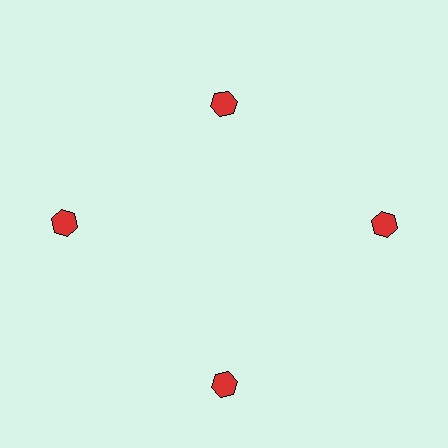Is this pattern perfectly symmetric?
No. The 4 red hexagons are arranged in a ring, but one element near the 12 o'clock position is pulled inward toward the center, breaking the 4-fold rotational symmetry.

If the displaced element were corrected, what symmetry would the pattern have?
It would have 4-fold rotational symmetry — the pattern would map onto itself every 90 degrees.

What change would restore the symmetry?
The symmetry would be restored by moving it outward, back onto the ring so that all 4 hexagons sit at equal angles and equal distance from the center.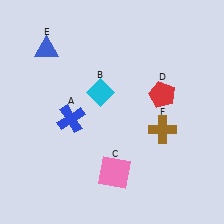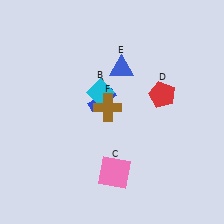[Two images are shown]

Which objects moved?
The objects that moved are: the blue cross (A), the blue triangle (E), the brown cross (F).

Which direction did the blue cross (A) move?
The blue cross (A) moved right.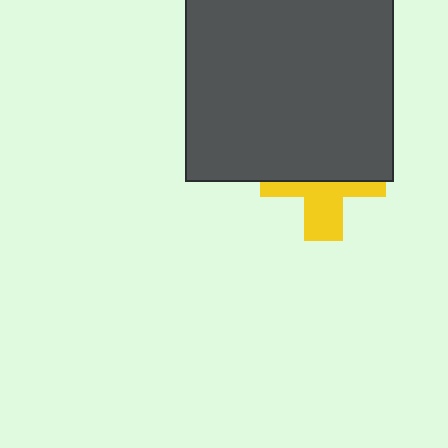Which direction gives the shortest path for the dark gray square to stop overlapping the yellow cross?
Moving up gives the shortest separation.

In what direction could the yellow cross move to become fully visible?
The yellow cross could move down. That would shift it out from behind the dark gray square entirely.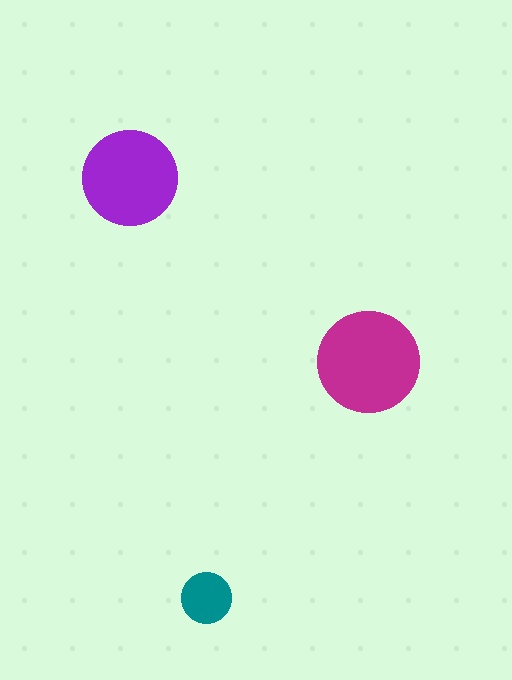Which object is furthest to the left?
The purple circle is leftmost.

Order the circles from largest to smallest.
the magenta one, the purple one, the teal one.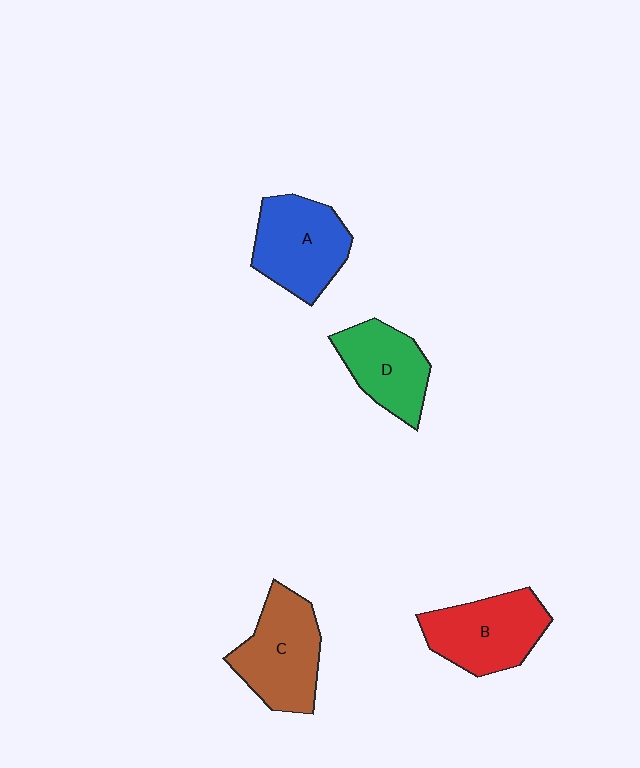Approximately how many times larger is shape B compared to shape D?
Approximately 1.2 times.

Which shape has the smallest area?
Shape D (green).